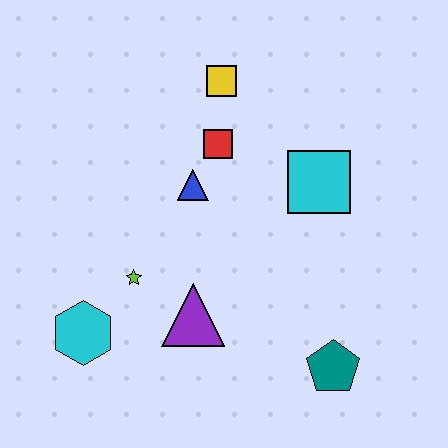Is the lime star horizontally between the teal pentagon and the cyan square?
No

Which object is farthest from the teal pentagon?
The yellow square is farthest from the teal pentagon.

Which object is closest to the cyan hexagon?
The lime star is closest to the cyan hexagon.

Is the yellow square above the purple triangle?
Yes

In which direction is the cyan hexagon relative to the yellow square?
The cyan hexagon is below the yellow square.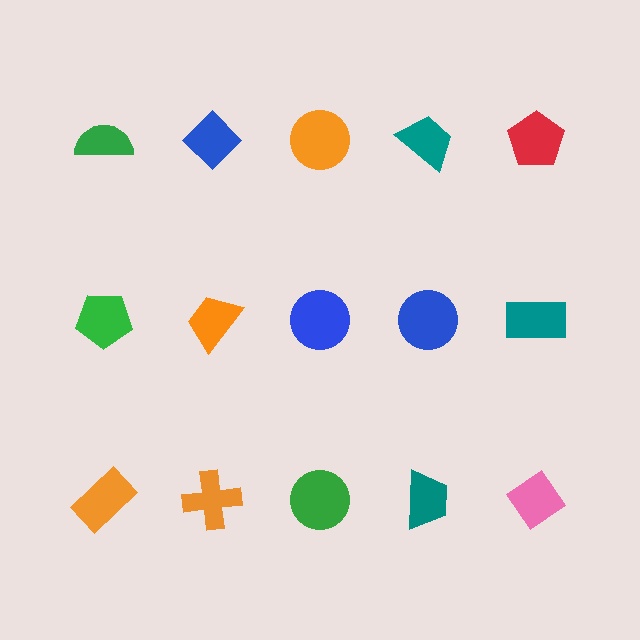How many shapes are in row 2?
5 shapes.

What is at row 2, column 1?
A green pentagon.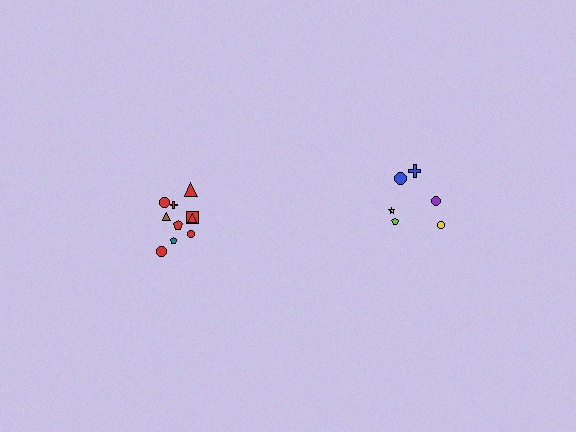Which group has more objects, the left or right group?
The left group.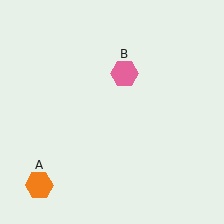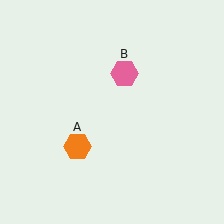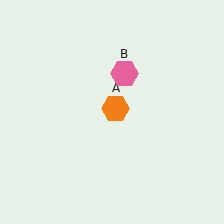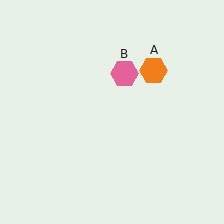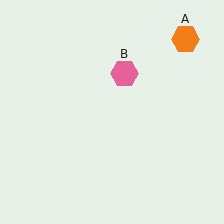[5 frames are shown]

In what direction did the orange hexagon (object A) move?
The orange hexagon (object A) moved up and to the right.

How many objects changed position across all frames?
1 object changed position: orange hexagon (object A).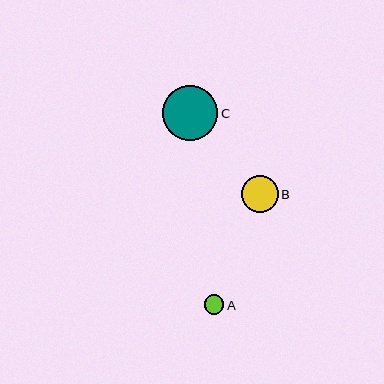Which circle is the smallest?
Circle A is the smallest with a size of approximately 20 pixels.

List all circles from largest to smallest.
From largest to smallest: C, B, A.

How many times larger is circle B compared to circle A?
Circle B is approximately 1.8 times the size of circle A.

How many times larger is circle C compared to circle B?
Circle C is approximately 1.5 times the size of circle B.